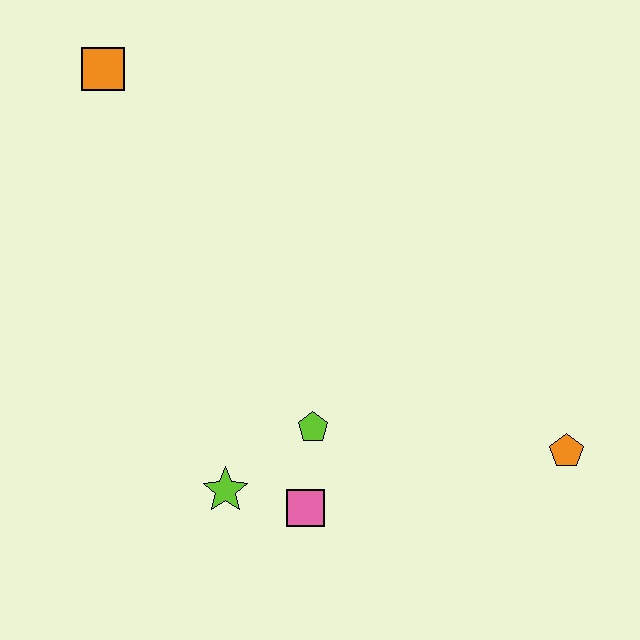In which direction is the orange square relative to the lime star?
The orange square is above the lime star.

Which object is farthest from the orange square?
The orange pentagon is farthest from the orange square.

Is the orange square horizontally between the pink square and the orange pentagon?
No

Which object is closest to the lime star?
The pink square is closest to the lime star.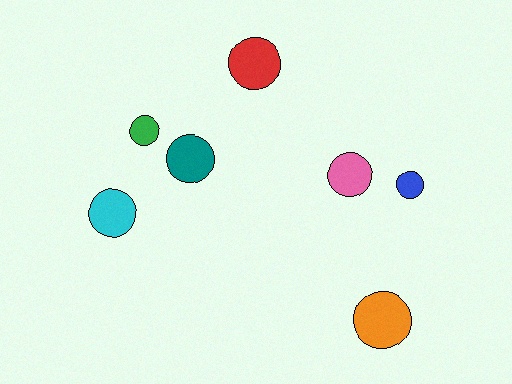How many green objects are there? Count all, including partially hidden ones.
There is 1 green object.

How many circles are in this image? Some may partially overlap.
There are 7 circles.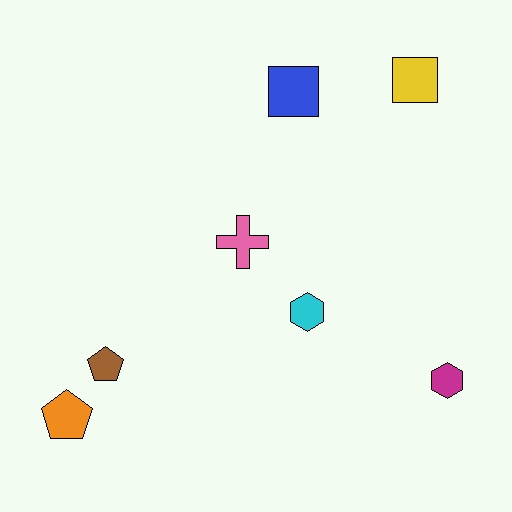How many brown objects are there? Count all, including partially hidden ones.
There is 1 brown object.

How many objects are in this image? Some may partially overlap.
There are 7 objects.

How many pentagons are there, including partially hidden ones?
There are 2 pentagons.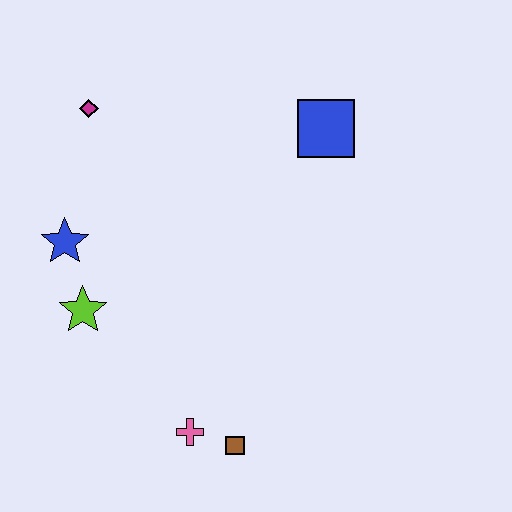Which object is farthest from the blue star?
The blue square is farthest from the blue star.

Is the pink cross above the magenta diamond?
No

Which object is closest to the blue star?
The lime star is closest to the blue star.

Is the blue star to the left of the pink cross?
Yes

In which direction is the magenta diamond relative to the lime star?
The magenta diamond is above the lime star.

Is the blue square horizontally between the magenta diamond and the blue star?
No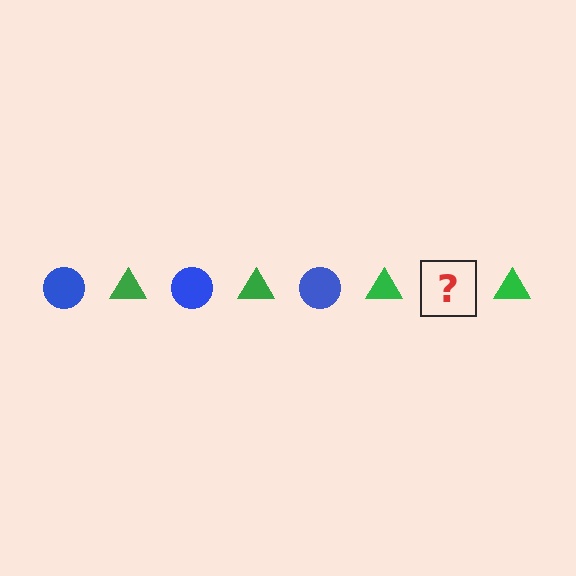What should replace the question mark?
The question mark should be replaced with a blue circle.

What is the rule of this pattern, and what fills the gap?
The rule is that the pattern alternates between blue circle and green triangle. The gap should be filled with a blue circle.